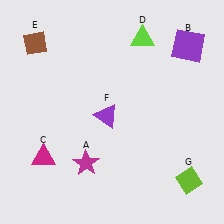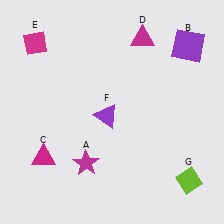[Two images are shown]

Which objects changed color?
D changed from lime to magenta. E changed from brown to magenta.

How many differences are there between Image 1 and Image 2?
There are 2 differences between the two images.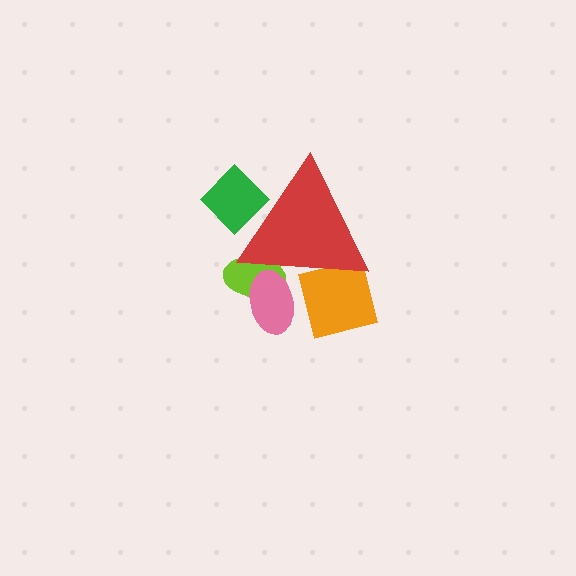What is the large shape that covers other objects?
A red triangle.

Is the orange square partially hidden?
Yes, the orange square is partially hidden behind the red triangle.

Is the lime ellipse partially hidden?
Yes, the lime ellipse is partially hidden behind the red triangle.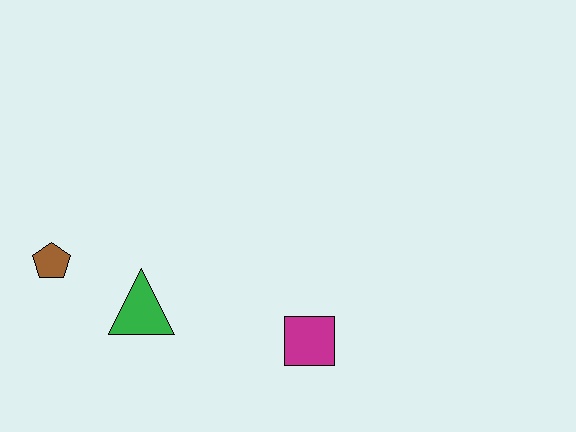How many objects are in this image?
There are 3 objects.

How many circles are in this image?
There are no circles.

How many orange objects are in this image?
There are no orange objects.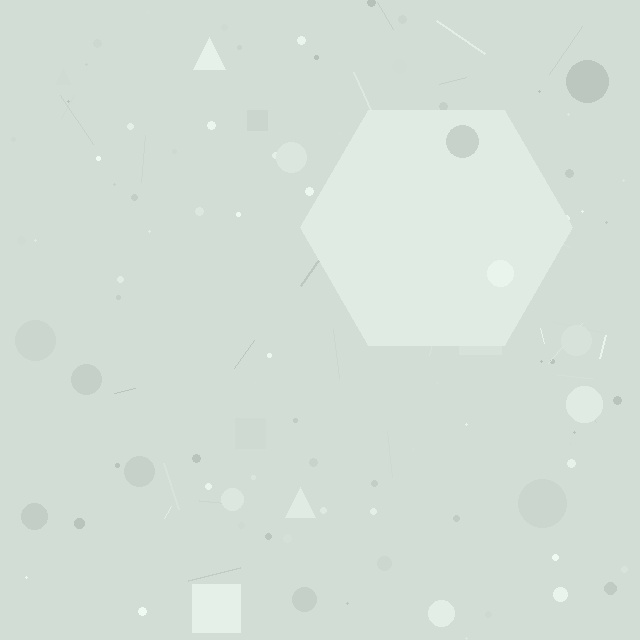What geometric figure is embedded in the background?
A hexagon is embedded in the background.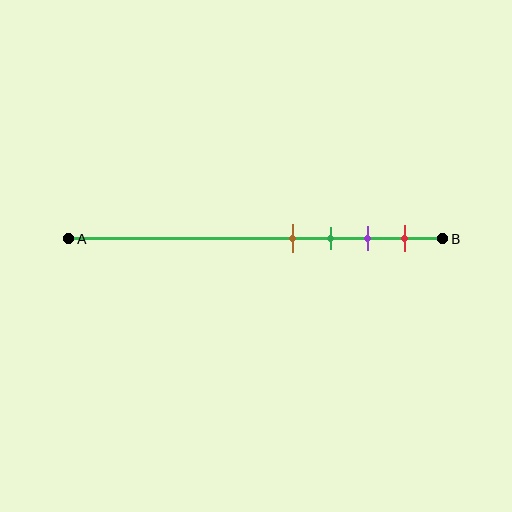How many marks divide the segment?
There are 4 marks dividing the segment.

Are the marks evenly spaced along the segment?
Yes, the marks are approximately evenly spaced.